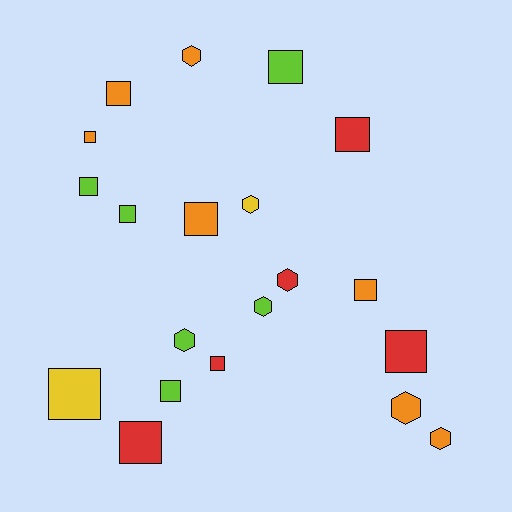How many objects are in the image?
There are 20 objects.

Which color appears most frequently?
Orange, with 7 objects.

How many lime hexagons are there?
There are 2 lime hexagons.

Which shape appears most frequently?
Square, with 13 objects.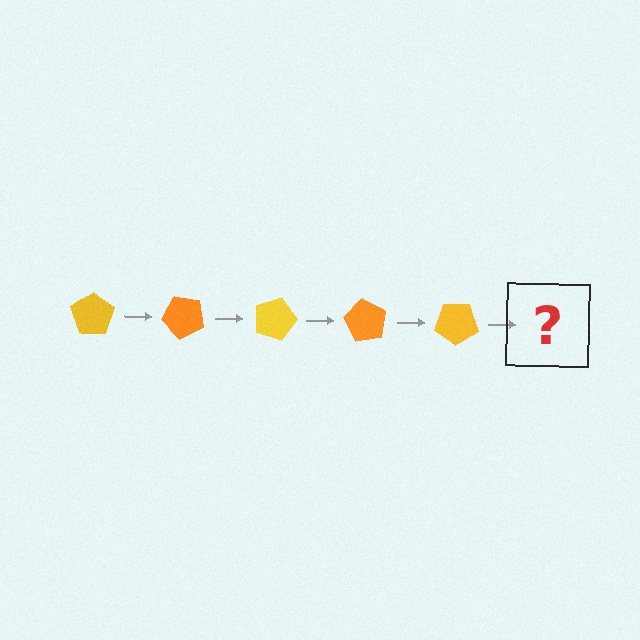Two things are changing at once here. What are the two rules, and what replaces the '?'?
The two rules are that it rotates 45 degrees each step and the color cycles through yellow and orange. The '?' should be an orange pentagon, rotated 225 degrees from the start.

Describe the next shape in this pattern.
It should be an orange pentagon, rotated 225 degrees from the start.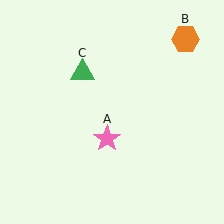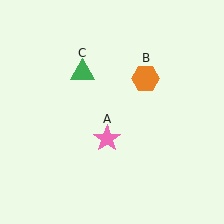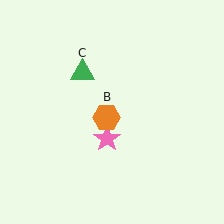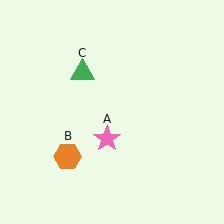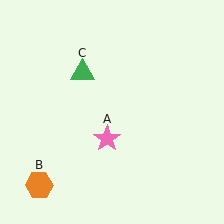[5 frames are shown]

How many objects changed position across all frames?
1 object changed position: orange hexagon (object B).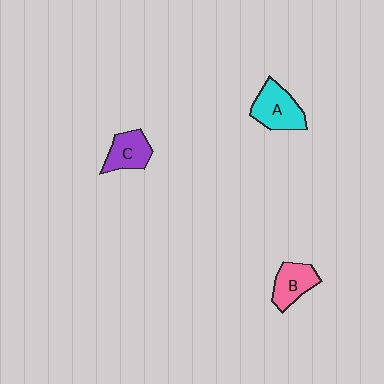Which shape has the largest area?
Shape A (cyan).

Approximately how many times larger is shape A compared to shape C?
Approximately 1.3 times.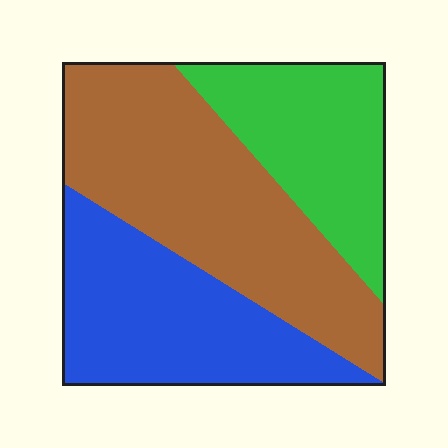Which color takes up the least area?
Green, at roughly 25%.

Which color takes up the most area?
Brown, at roughly 45%.